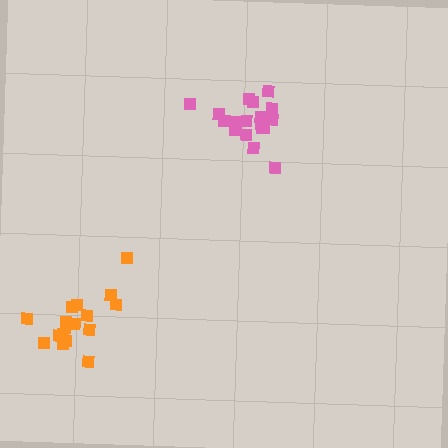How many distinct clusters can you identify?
There are 2 distinct clusters.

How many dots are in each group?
Group 1: 17 dots, Group 2: 18 dots (35 total).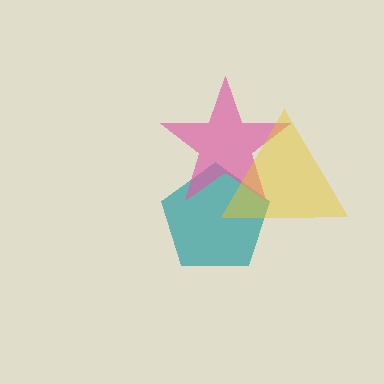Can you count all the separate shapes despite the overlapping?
Yes, there are 3 separate shapes.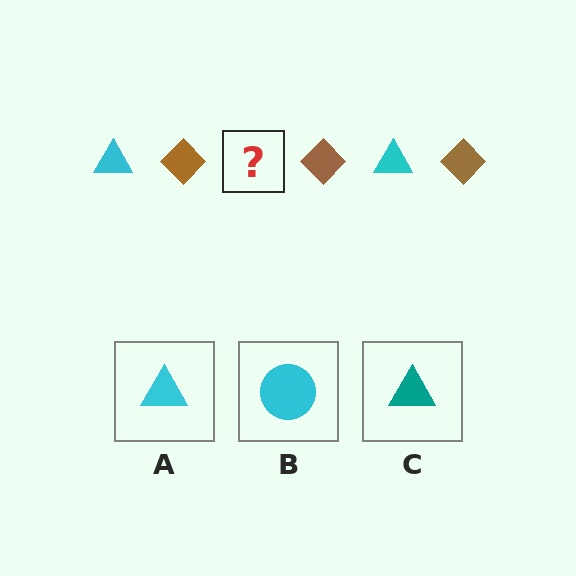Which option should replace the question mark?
Option A.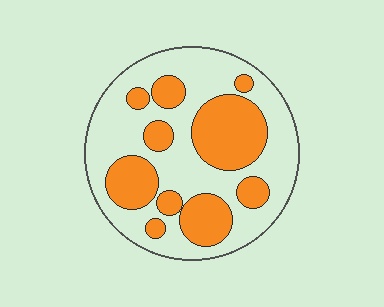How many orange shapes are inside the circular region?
10.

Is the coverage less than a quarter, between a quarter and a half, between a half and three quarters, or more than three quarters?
Between a quarter and a half.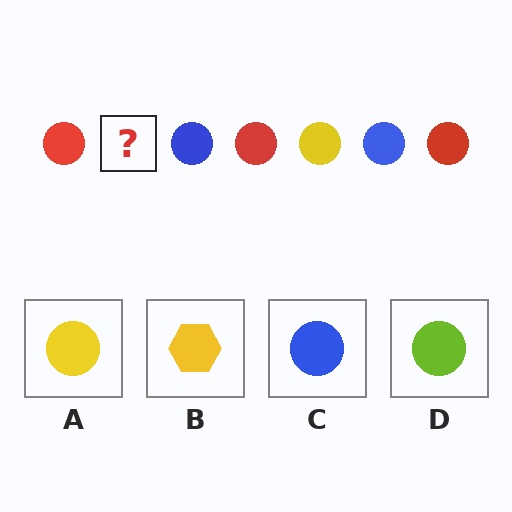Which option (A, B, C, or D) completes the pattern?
A.